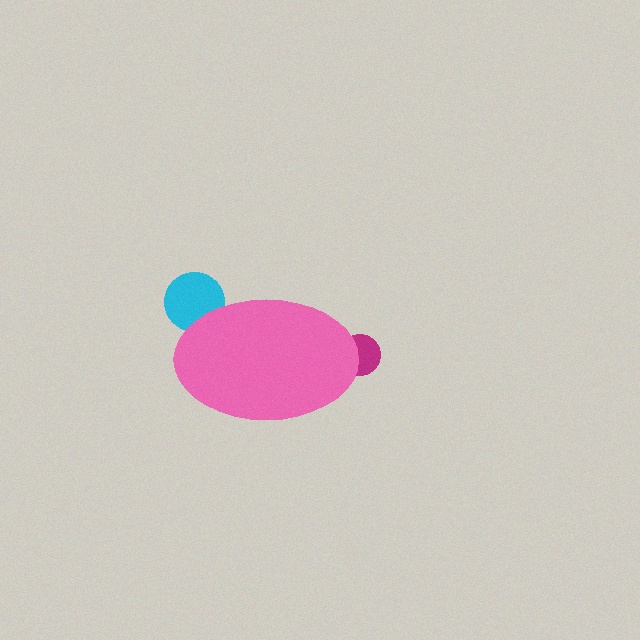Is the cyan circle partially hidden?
Yes, the cyan circle is partially hidden behind the pink ellipse.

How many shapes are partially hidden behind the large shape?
3 shapes are partially hidden.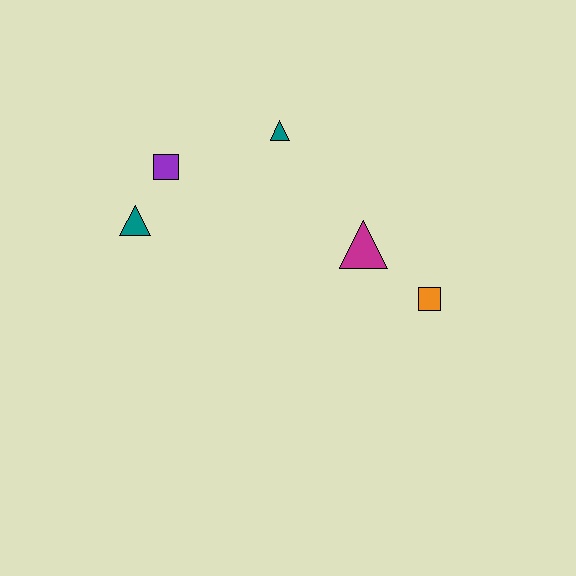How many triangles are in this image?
There are 3 triangles.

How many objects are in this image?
There are 5 objects.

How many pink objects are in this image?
There are no pink objects.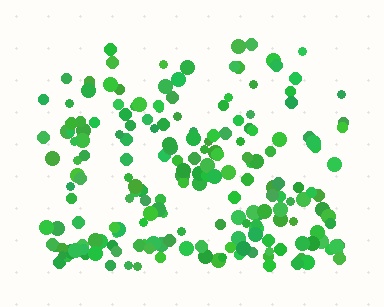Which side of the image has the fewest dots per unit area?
The top.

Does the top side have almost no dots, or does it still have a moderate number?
Still a moderate number, just noticeably fewer than the bottom.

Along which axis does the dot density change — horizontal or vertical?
Vertical.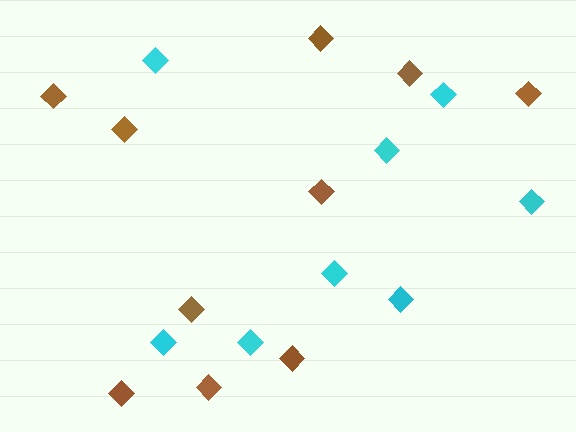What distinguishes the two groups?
There are 2 groups: one group of brown diamonds (10) and one group of cyan diamonds (8).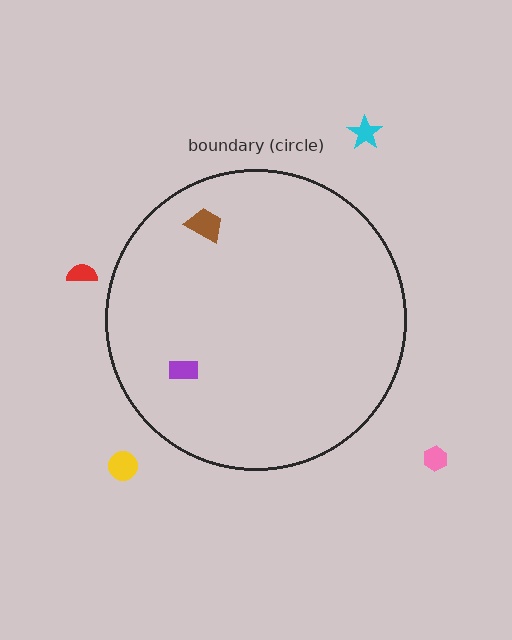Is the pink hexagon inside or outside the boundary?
Outside.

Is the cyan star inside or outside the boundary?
Outside.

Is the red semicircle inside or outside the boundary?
Outside.